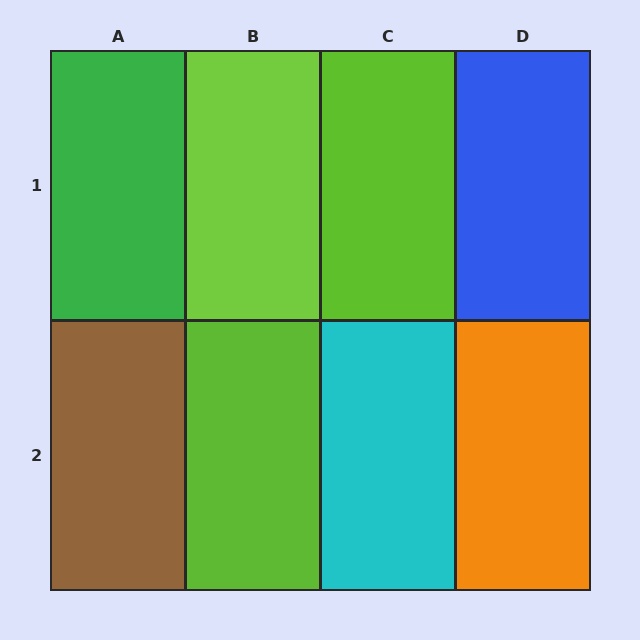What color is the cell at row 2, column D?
Orange.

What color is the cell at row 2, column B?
Lime.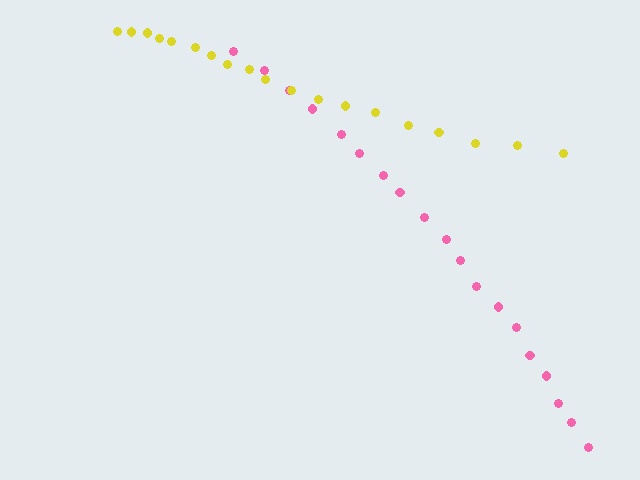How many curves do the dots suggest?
There are 2 distinct paths.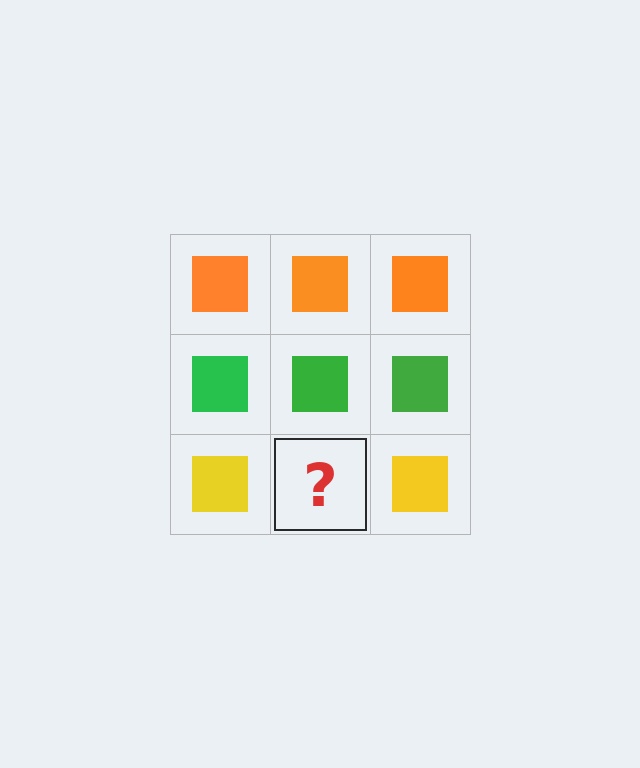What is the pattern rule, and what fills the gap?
The rule is that each row has a consistent color. The gap should be filled with a yellow square.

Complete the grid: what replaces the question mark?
The question mark should be replaced with a yellow square.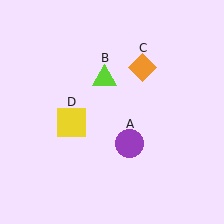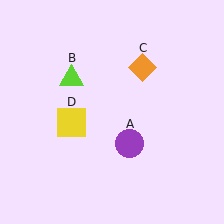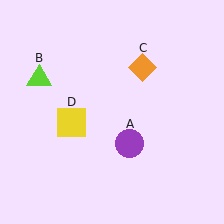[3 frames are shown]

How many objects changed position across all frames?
1 object changed position: lime triangle (object B).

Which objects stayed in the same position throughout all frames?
Purple circle (object A) and orange diamond (object C) and yellow square (object D) remained stationary.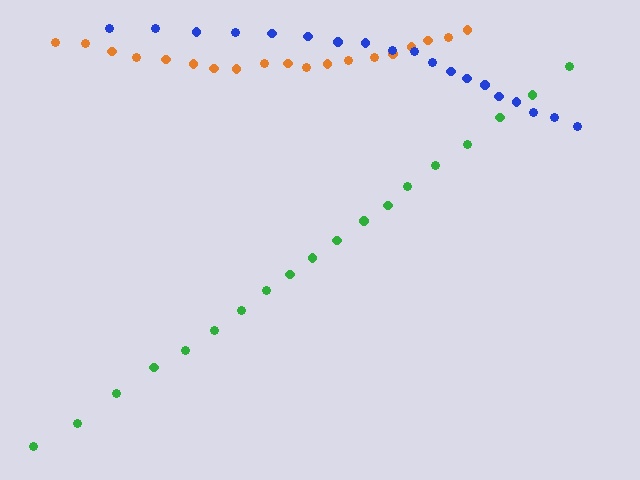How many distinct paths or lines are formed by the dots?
There are 3 distinct paths.